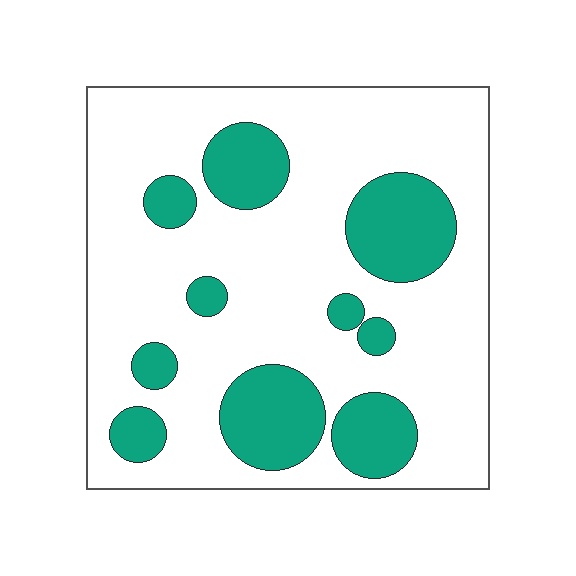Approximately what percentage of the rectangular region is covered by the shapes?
Approximately 25%.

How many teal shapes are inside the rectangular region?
10.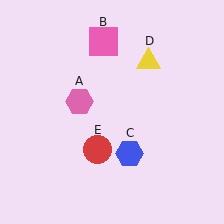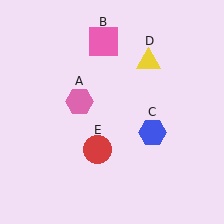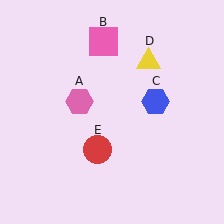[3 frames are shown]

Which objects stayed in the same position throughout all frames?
Pink hexagon (object A) and pink square (object B) and yellow triangle (object D) and red circle (object E) remained stationary.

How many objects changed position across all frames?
1 object changed position: blue hexagon (object C).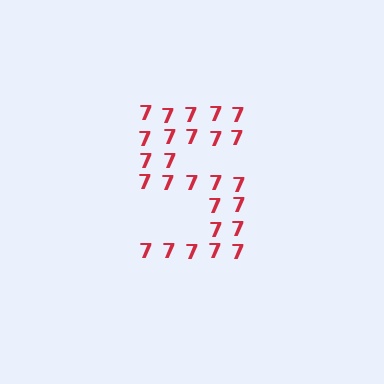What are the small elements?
The small elements are digit 7's.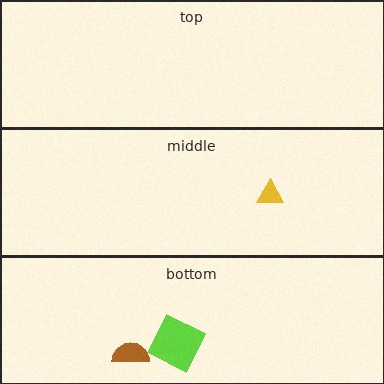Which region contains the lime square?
The bottom region.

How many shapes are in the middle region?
1.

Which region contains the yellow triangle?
The middle region.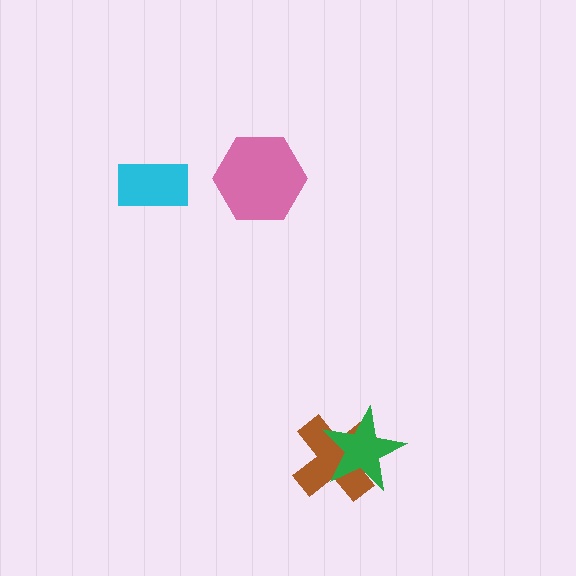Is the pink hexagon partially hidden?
No, no other shape covers it.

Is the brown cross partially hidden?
Yes, it is partially covered by another shape.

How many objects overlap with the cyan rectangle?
0 objects overlap with the cyan rectangle.